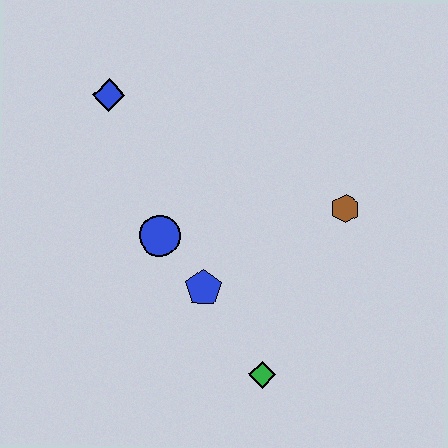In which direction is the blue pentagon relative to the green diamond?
The blue pentagon is above the green diamond.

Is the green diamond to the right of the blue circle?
Yes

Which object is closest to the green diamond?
The blue pentagon is closest to the green diamond.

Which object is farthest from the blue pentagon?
The blue diamond is farthest from the blue pentagon.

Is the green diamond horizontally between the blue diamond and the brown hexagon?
Yes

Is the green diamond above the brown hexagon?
No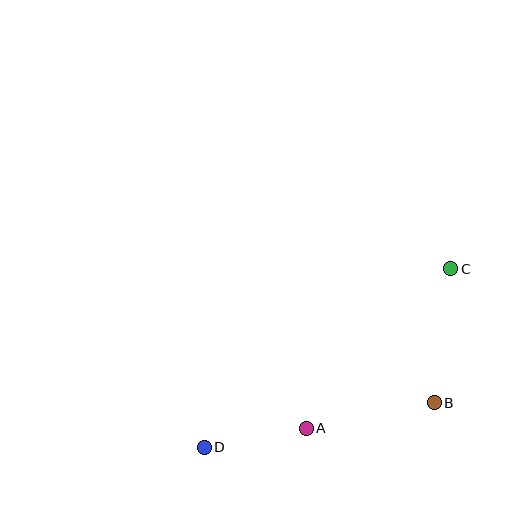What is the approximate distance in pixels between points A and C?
The distance between A and C is approximately 216 pixels.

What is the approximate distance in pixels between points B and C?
The distance between B and C is approximately 135 pixels.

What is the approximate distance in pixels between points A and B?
The distance between A and B is approximately 131 pixels.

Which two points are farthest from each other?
Points C and D are farthest from each other.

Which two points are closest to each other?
Points A and D are closest to each other.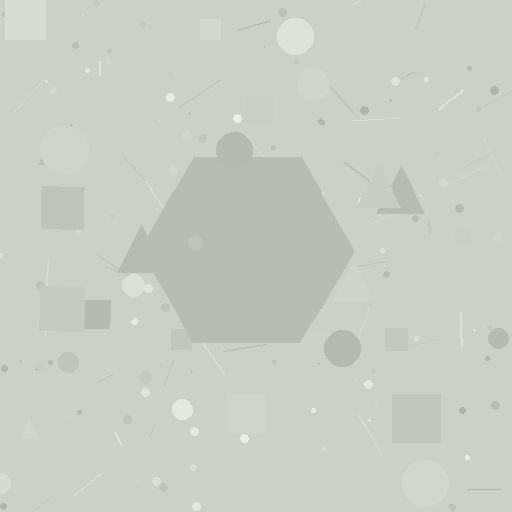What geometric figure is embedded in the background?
A hexagon is embedded in the background.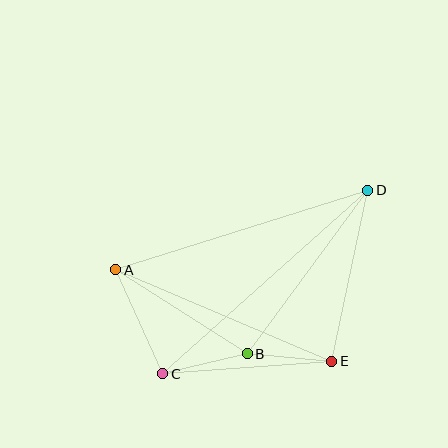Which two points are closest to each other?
Points B and E are closest to each other.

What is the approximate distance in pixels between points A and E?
The distance between A and E is approximately 234 pixels.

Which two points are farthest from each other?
Points C and D are farthest from each other.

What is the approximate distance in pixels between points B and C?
The distance between B and C is approximately 87 pixels.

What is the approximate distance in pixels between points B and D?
The distance between B and D is approximately 203 pixels.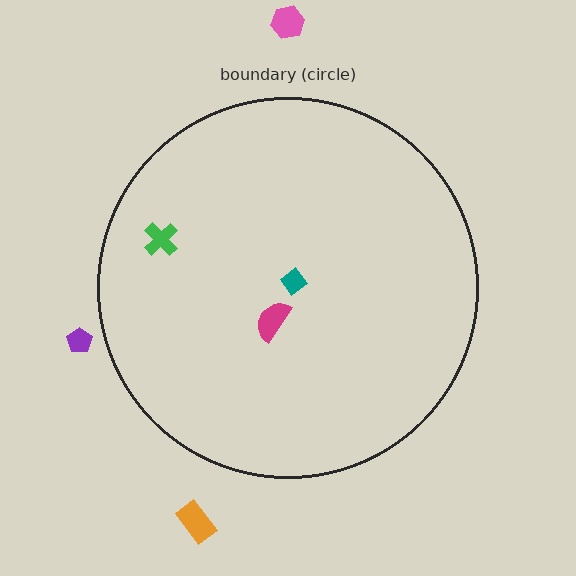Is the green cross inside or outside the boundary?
Inside.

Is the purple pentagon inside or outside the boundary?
Outside.